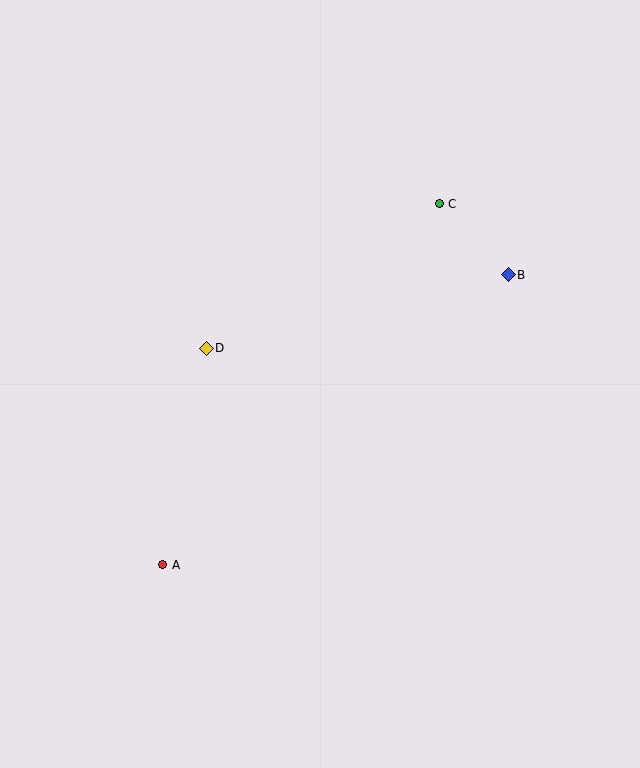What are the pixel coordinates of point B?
Point B is at (508, 275).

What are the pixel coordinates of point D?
Point D is at (206, 348).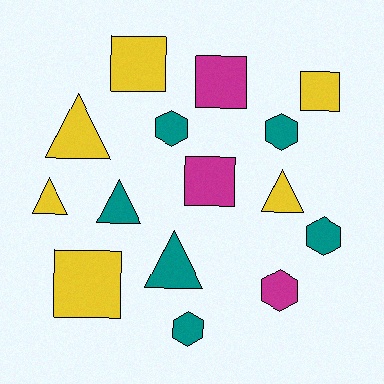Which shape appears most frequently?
Hexagon, with 5 objects.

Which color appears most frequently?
Yellow, with 6 objects.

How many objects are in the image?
There are 15 objects.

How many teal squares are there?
There are no teal squares.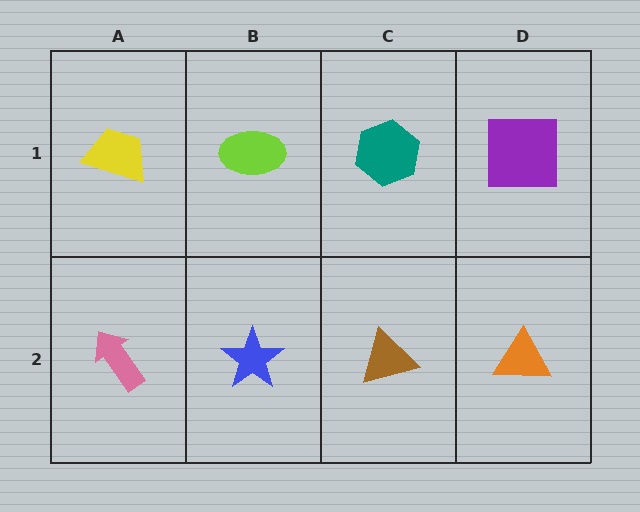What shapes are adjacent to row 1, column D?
An orange triangle (row 2, column D), a teal hexagon (row 1, column C).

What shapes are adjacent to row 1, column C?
A brown triangle (row 2, column C), a lime ellipse (row 1, column B), a purple square (row 1, column D).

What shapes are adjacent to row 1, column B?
A blue star (row 2, column B), a yellow trapezoid (row 1, column A), a teal hexagon (row 1, column C).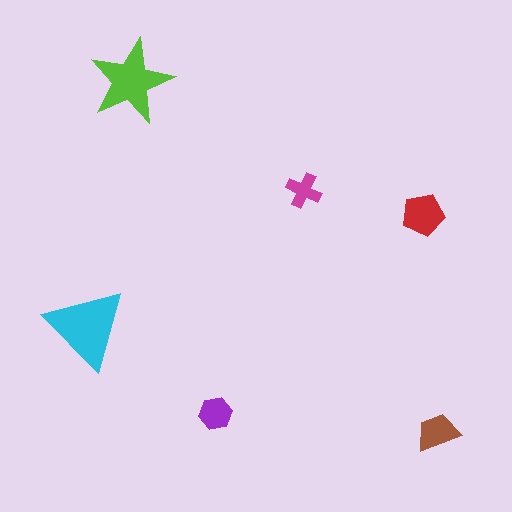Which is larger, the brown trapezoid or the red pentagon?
The red pentagon.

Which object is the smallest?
The magenta cross.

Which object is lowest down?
The brown trapezoid is bottommost.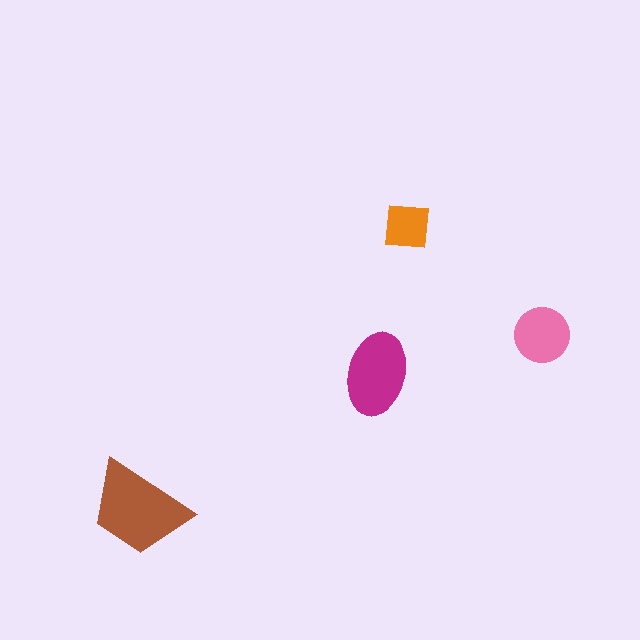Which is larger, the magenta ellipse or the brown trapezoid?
The brown trapezoid.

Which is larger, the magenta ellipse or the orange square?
The magenta ellipse.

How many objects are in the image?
There are 4 objects in the image.